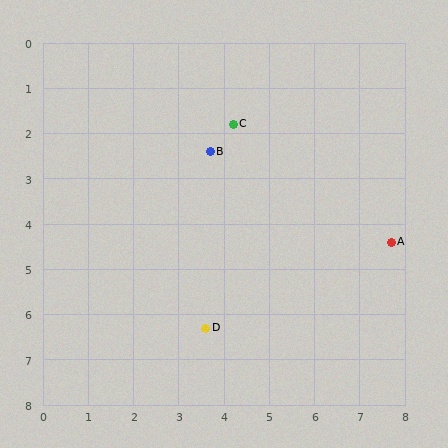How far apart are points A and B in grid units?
Points A and B are about 4.5 grid units apart.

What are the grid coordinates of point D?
Point D is at approximately (3.6, 6.3).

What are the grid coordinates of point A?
Point A is at approximately (7.7, 4.4).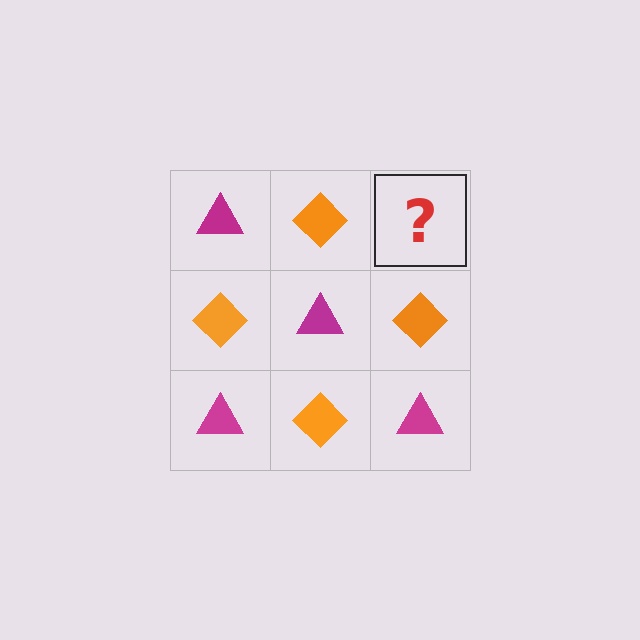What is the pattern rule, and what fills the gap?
The rule is that it alternates magenta triangle and orange diamond in a checkerboard pattern. The gap should be filled with a magenta triangle.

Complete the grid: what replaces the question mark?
The question mark should be replaced with a magenta triangle.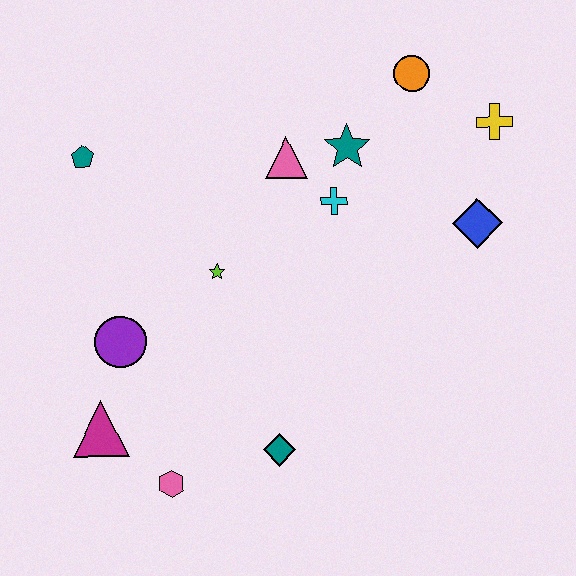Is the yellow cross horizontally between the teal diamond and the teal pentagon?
No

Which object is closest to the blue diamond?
The yellow cross is closest to the blue diamond.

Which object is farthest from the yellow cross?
The magenta triangle is farthest from the yellow cross.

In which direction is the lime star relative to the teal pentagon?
The lime star is to the right of the teal pentagon.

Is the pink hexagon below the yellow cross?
Yes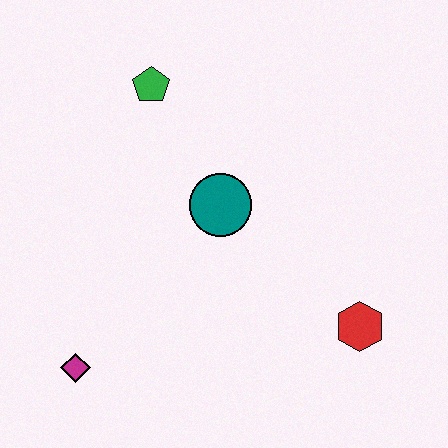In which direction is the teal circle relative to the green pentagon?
The teal circle is below the green pentagon.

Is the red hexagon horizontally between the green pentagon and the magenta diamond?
No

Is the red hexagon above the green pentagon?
No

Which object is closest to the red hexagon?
The teal circle is closest to the red hexagon.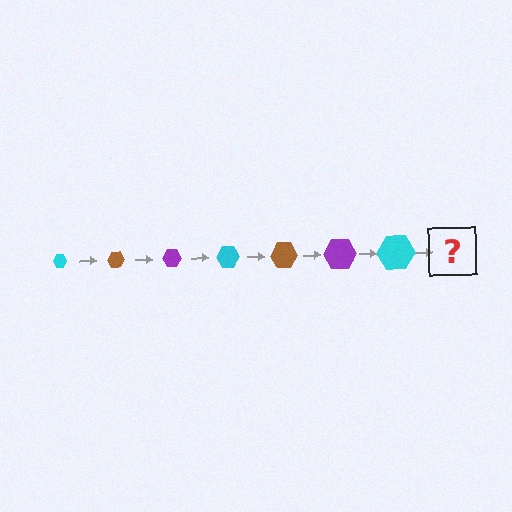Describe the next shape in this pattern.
It should be a brown hexagon, larger than the previous one.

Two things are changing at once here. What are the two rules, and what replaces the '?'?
The two rules are that the hexagon grows larger each step and the color cycles through cyan, brown, and purple. The '?' should be a brown hexagon, larger than the previous one.